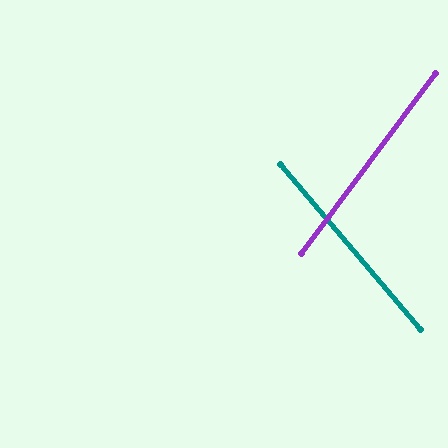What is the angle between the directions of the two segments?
Approximately 77 degrees.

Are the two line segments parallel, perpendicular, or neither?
Neither parallel nor perpendicular — they differ by about 77°.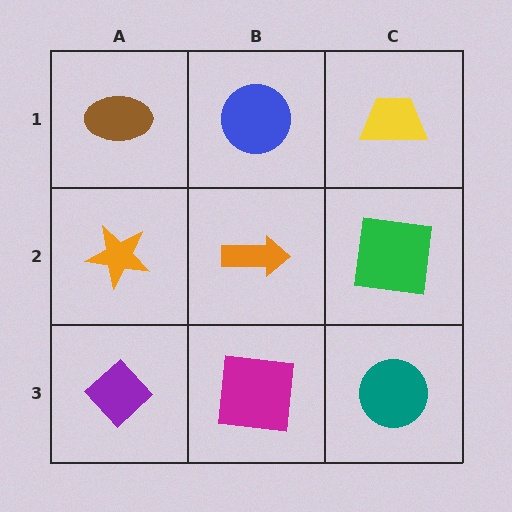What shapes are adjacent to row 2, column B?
A blue circle (row 1, column B), a magenta square (row 3, column B), an orange star (row 2, column A), a green square (row 2, column C).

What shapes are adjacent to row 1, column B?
An orange arrow (row 2, column B), a brown ellipse (row 1, column A), a yellow trapezoid (row 1, column C).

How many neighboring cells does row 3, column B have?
3.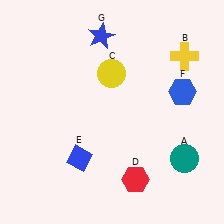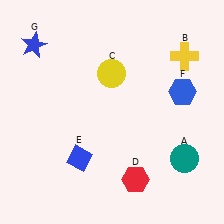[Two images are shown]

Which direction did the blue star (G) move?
The blue star (G) moved left.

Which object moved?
The blue star (G) moved left.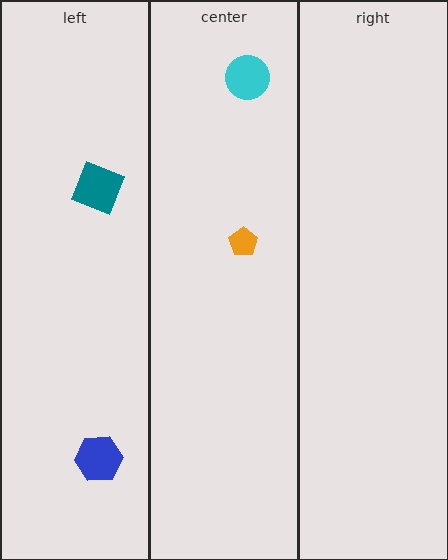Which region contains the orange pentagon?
The center region.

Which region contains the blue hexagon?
The left region.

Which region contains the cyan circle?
The center region.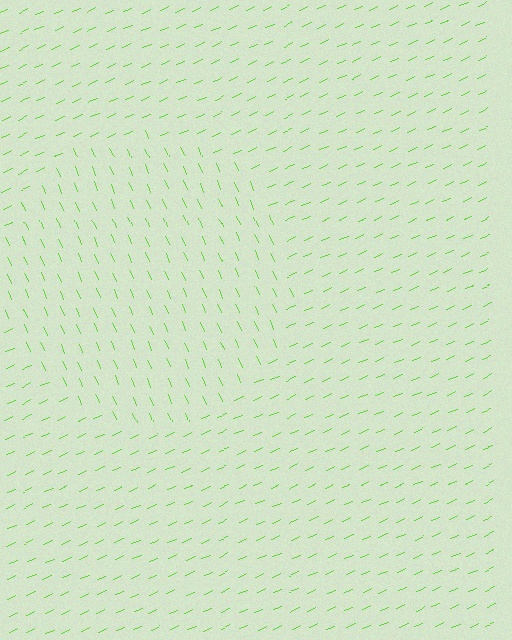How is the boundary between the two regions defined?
The boundary is defined purely by a change in line orientation (approximately 90 degrees difference). All lines are the same color and thickness.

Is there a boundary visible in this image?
Yes, there is a texture boundary formed by a change in line orientation.